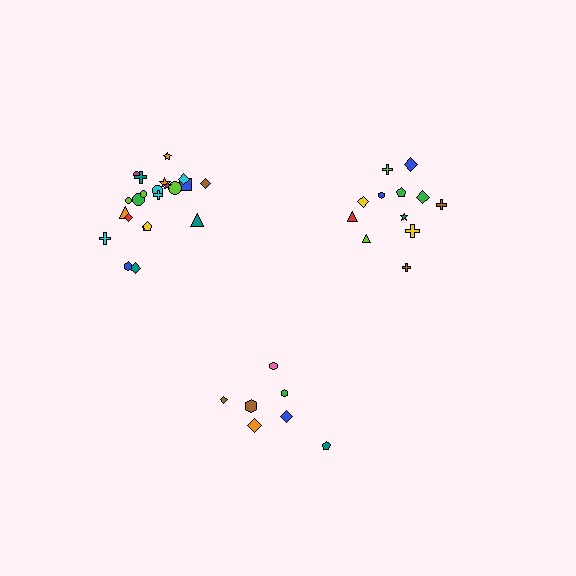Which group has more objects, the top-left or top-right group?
The top-left group.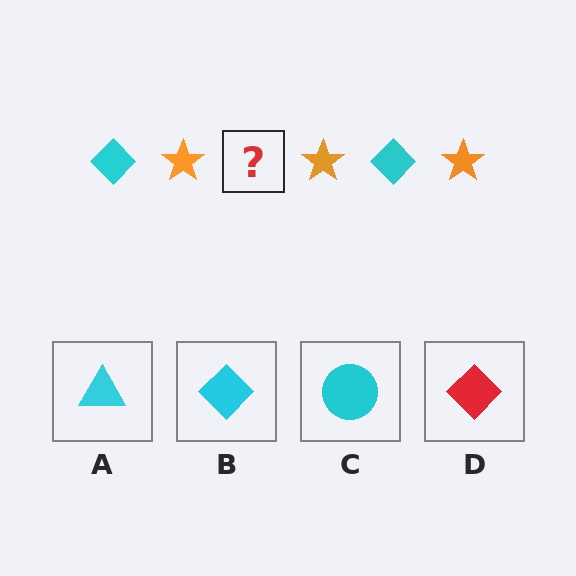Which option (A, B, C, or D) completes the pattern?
B.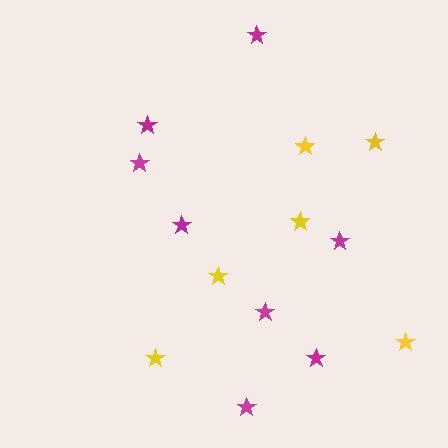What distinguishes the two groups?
There are 2 groups: one group of yellow stars (6) and one group of magenta stars (8).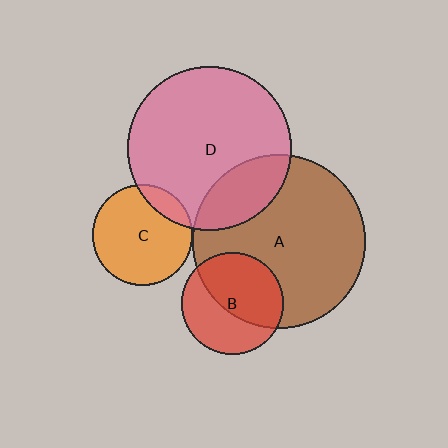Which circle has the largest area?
Circle A (brown).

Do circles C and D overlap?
Yes.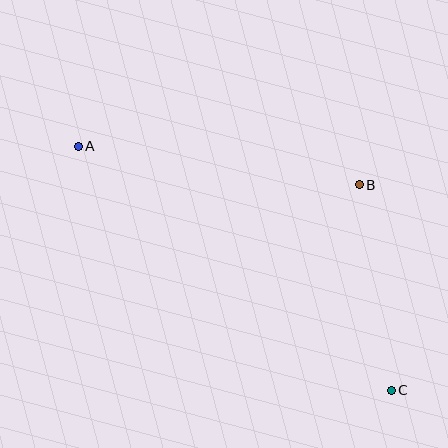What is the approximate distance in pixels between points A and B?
The distance between A and B is approximately 284 pixels.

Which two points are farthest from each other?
Points A and C are farthest from each other.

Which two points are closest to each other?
Points B and C are closest to each other.